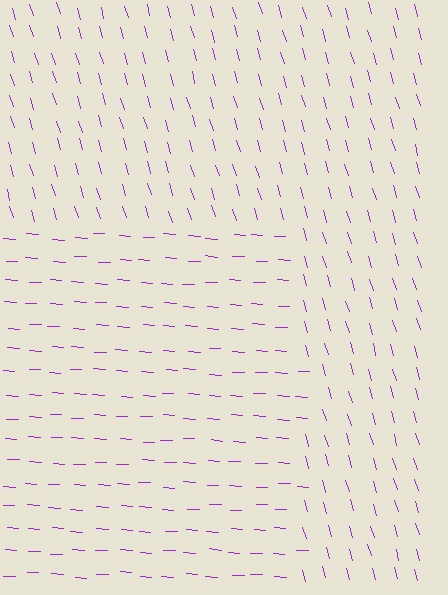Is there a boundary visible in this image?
Yes, there is a texture boundary formed by a change in line orientation.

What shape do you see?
I see a rectangle.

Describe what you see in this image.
The image is filled with small purple line segments. A rectangle region in the image has lines oriented differently from the surrounding lines, creating a visible texture boundary.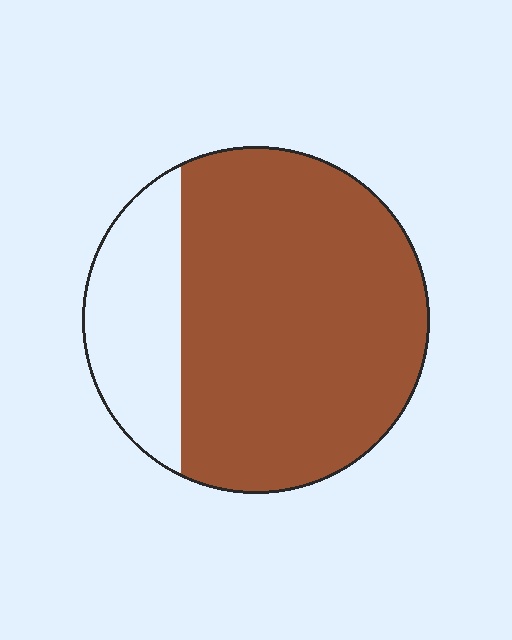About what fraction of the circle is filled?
About three quarters (3/4).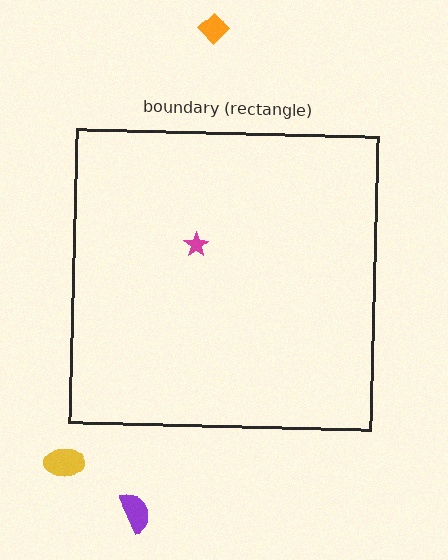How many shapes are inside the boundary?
1 inside, 3 outside.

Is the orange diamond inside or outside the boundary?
Outside.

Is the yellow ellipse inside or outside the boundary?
Outside.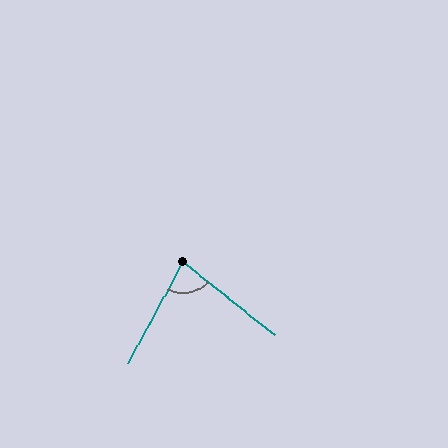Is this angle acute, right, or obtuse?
It is acute.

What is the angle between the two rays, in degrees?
Approximately 80 degrees.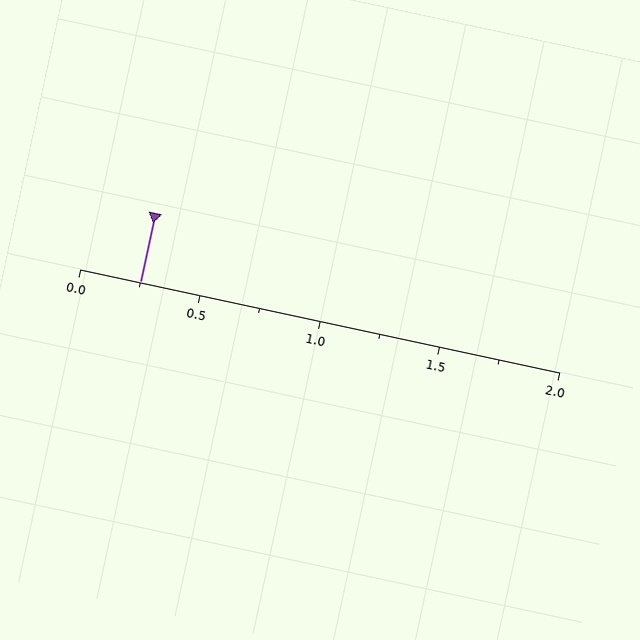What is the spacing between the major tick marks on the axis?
The major ticks are spaced 0.5 apart.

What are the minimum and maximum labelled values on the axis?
The axis runs from 0.0 to 2.0.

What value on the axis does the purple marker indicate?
The marker indicates approximately 0.25.